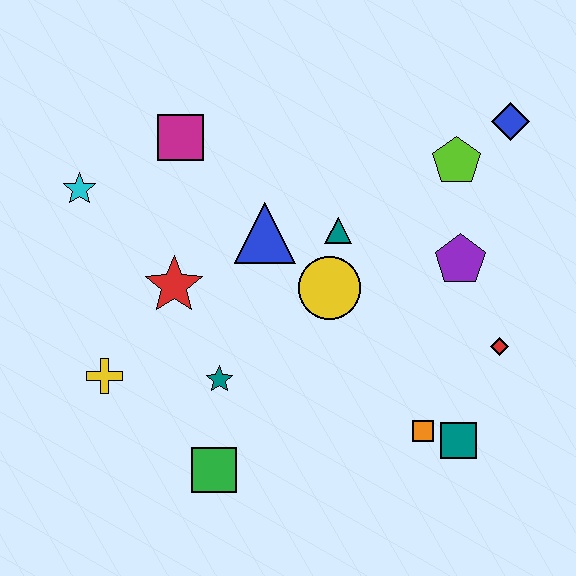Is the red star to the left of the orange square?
Yes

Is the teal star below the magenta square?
Yes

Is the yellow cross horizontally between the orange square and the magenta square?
No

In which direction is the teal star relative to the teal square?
The teal star is to the left of the teal square.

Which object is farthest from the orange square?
The cyan star is farthest from the orange square.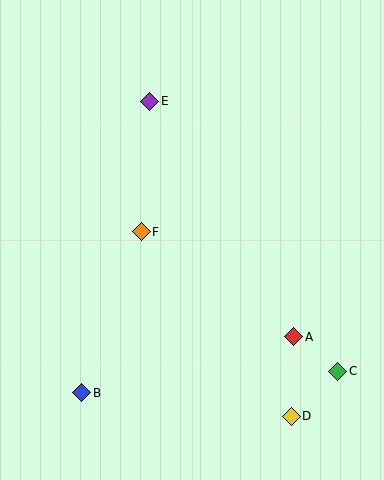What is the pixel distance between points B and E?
The distance between B and E is 299 pixels.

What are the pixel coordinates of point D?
Point D is at (291, 416).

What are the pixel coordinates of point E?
Point E is at (150, 101).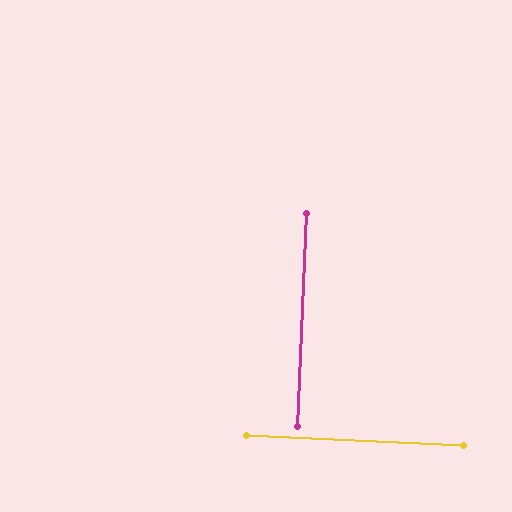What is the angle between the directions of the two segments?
Approximately 90 degrees.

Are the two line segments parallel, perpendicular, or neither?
Perpendicular — they meet at approximately 90°.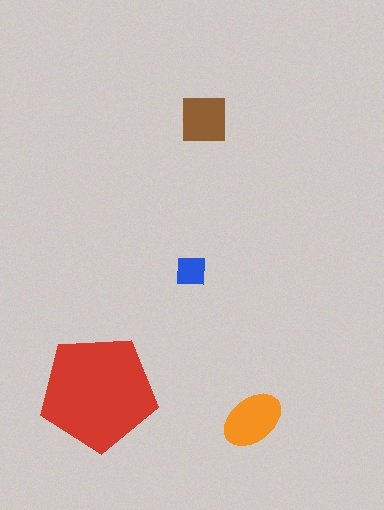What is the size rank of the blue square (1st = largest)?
4th.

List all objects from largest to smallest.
The red pentagon, the orange ellipse, the brown square, the blue square.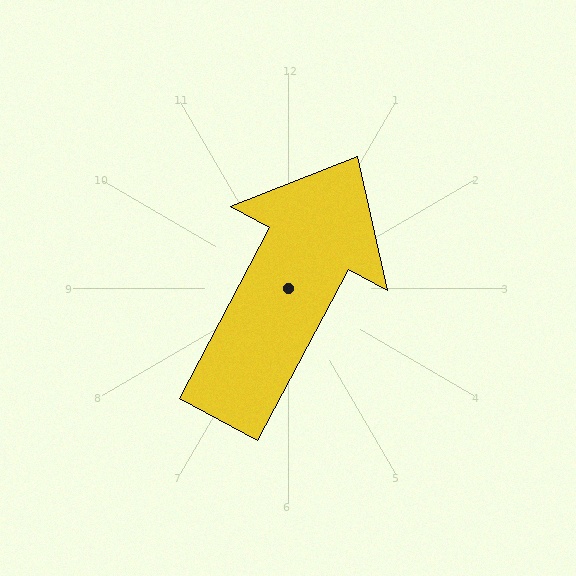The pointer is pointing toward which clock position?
Roughly 1 o'clock.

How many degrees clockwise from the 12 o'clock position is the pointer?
Approximately 28 degrees.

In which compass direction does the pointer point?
Northeast.